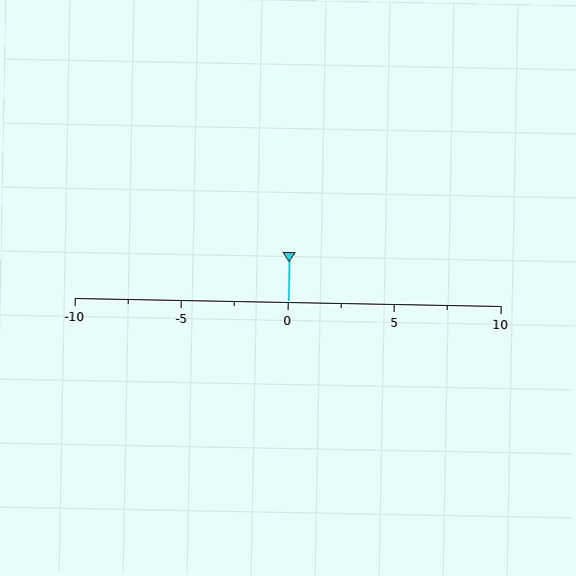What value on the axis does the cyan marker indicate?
The marker indicates approximately 0.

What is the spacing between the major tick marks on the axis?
The major ticks are spaced 5 apart.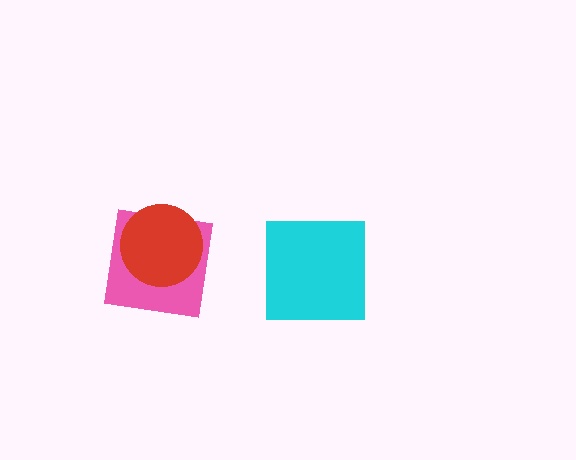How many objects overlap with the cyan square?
0 objects overlap with the cyan square.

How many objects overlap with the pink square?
1 object overlaps with the pink square.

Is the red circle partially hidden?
No, no other shape covers it.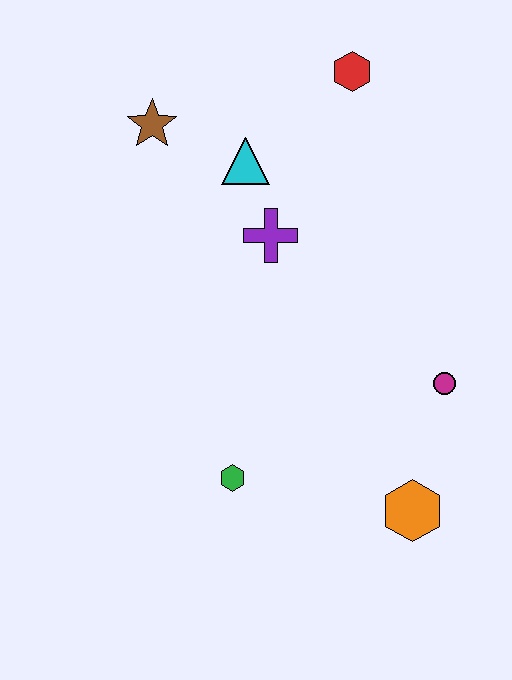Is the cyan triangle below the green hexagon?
No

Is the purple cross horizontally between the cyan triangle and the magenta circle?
Yes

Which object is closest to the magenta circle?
The orange hexagon is closest to the magenta circle.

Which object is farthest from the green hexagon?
The red hexagon is farthest from the green hexagon.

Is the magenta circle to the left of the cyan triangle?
No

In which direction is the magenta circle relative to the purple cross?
The magenta circle is to the right of the purple cross.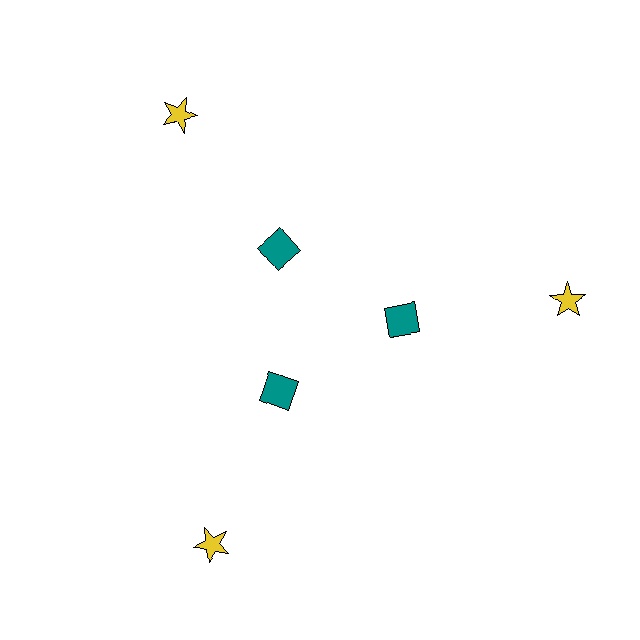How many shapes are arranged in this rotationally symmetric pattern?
There are 6 shapes, arranged in 3 groups of 2.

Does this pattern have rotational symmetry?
Yes, this pattern has 3-fold rotational symmetry. It looks the same after rotating 120 degrees around the center.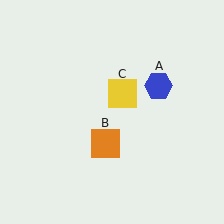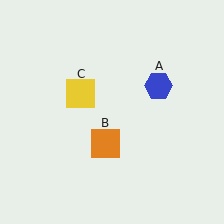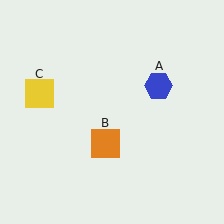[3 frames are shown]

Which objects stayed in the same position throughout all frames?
Blue hexagon (object A) and orange square (object B) remained stationary.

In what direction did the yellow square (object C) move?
The yellow square (object C) moved left.